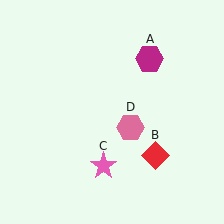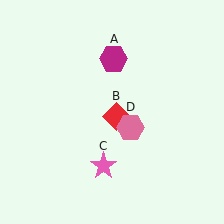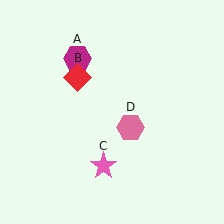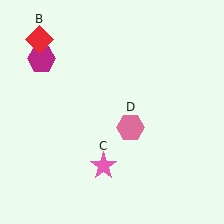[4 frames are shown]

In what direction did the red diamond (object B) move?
The red diamond (object B) moved up and to the left.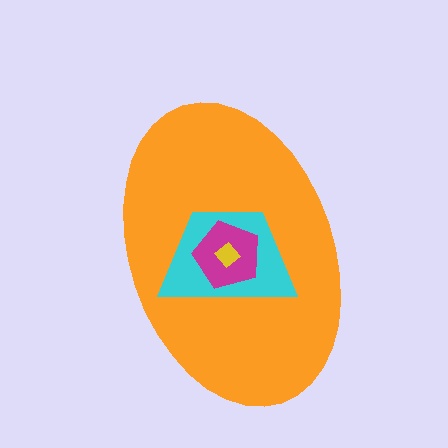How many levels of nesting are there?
4.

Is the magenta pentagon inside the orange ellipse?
Yes.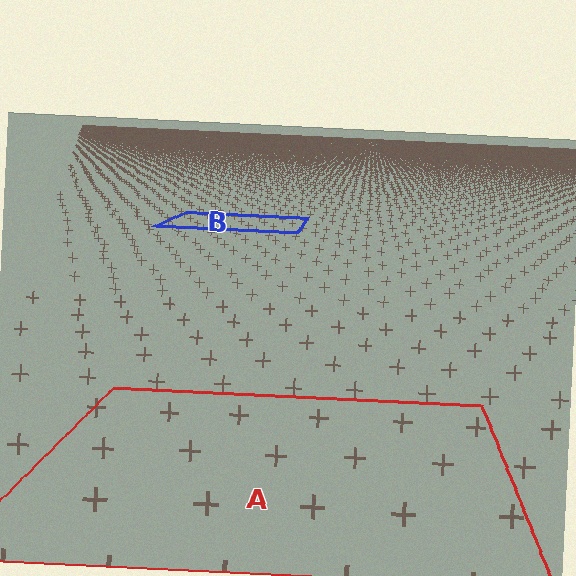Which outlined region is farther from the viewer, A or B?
Region B is farther from the viewer — the texture elements inside it appear smaller and more densely packed.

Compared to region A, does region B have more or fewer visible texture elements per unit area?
Region B has more texture elements per unit area — they are packed more densely because it is farther away.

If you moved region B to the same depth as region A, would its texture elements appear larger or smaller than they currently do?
They would appear larger. At a closer depth, the same texture elements are projected at a bigger on-screen size.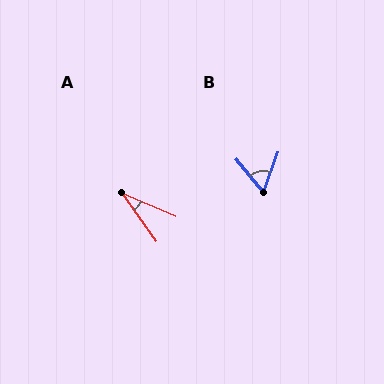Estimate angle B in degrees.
Approximately 59 degrees.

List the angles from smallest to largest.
A (31°), B (59°).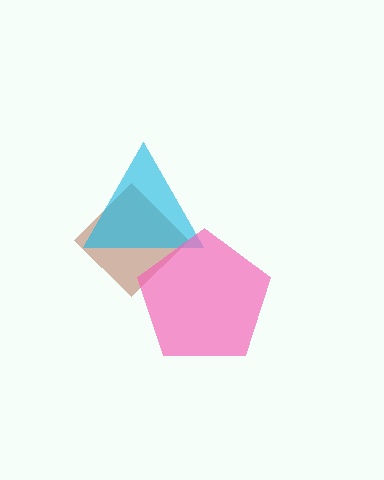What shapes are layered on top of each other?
The layered shapes are: a brown diamond, a cyan triangle, a pink pentagon.